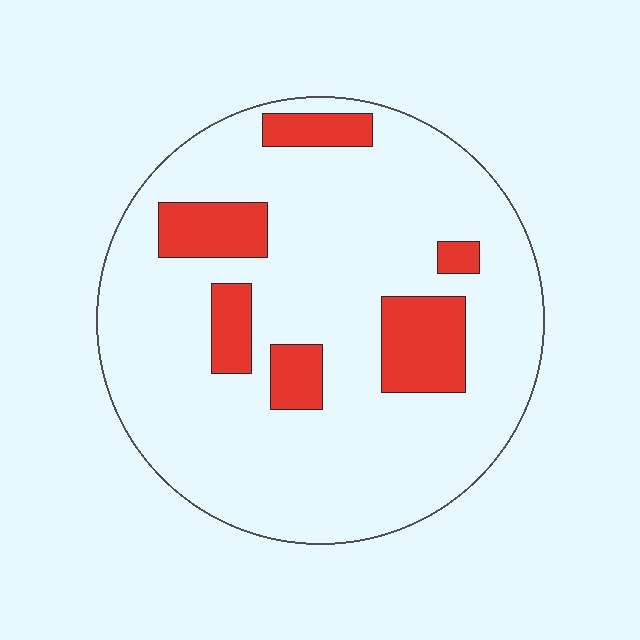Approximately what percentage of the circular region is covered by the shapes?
Approximately 15%.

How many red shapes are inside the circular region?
6.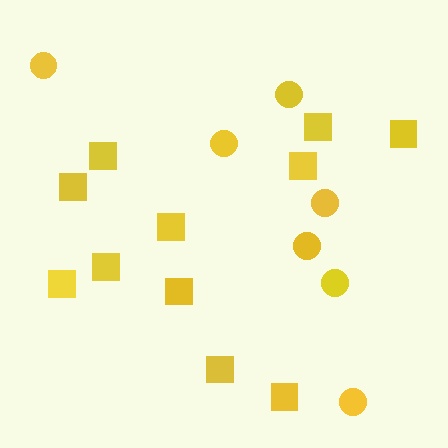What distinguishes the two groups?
There are 2 groups: one group of squares (11) and one group of circles (7).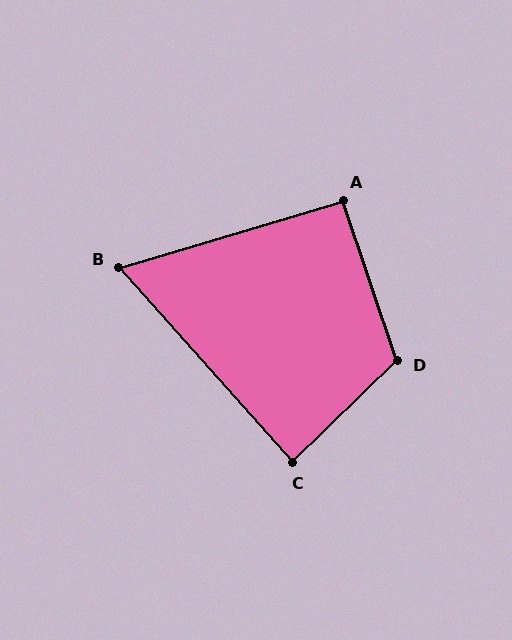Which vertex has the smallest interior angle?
B, at approximately 65 degrees.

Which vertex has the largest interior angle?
D, at approximately 115 degrees.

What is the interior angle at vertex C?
Approximately 87 degrees (approximately right).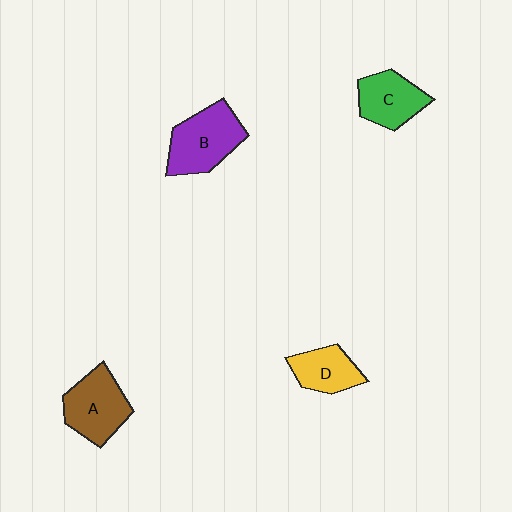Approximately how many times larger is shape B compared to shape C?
Approximately 1.3 times.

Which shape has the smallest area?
Shape D (yellow).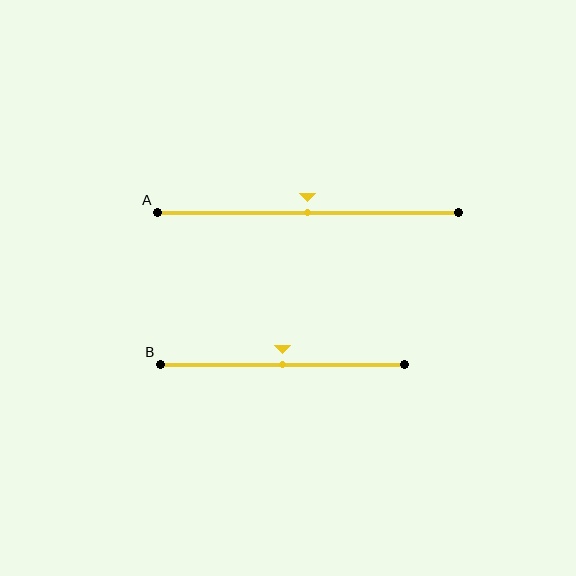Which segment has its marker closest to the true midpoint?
Segment A has its marker closest to the true midpoint.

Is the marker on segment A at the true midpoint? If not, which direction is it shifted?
Yes, the marker on segment A is at the true midpoint.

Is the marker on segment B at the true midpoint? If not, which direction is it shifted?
Yes, the marker on segment B is at the true midpoint.